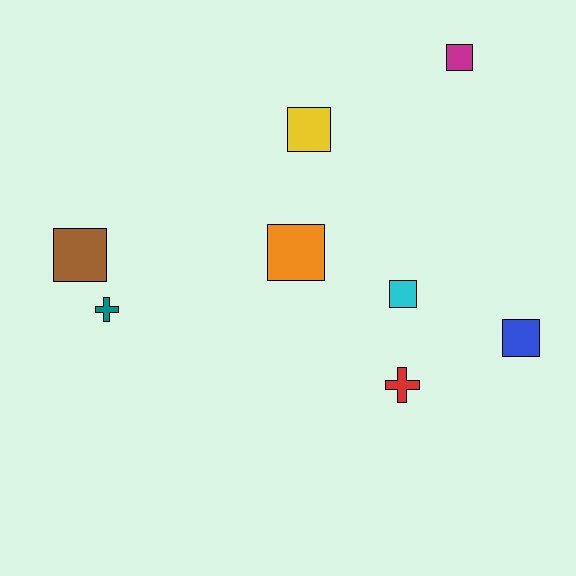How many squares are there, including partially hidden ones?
There are 6 squares.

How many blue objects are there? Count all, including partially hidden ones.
There is 1 blue object.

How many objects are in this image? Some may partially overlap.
There are 8 objects.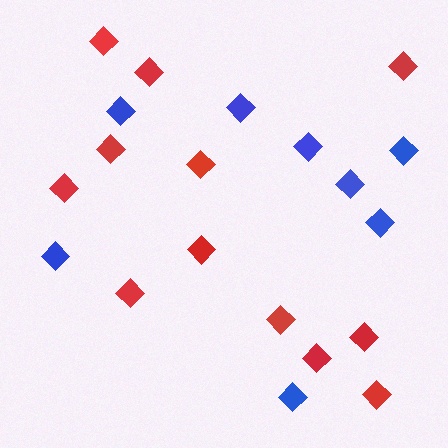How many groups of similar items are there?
There are 2 groups: one group of red diamonds (12) and one group of blue diamonds (8).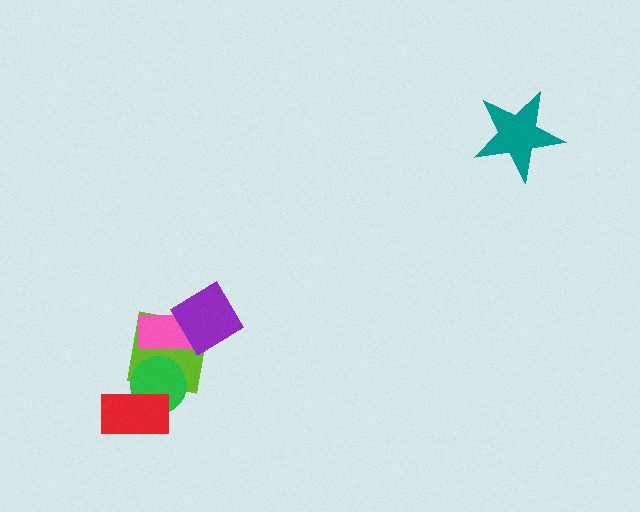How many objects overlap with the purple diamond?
2 objects overlap with the purple diamond.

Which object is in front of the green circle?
The red rectangle is in front of the green circle.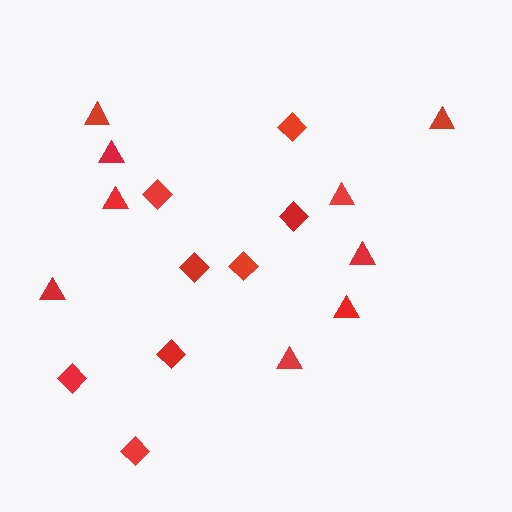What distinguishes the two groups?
There are 2 groups: one group of triangles (9) and one group of diamonds (8).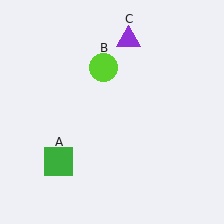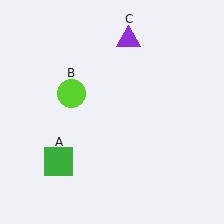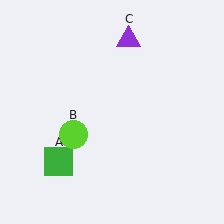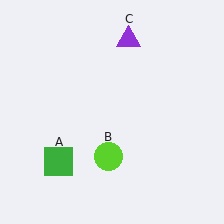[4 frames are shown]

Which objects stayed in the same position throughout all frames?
Green square (object A) and purple triangle (object C) remained stationary.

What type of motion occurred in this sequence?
The lime circle (object B) rotated counterclockwise around the center of the scene.